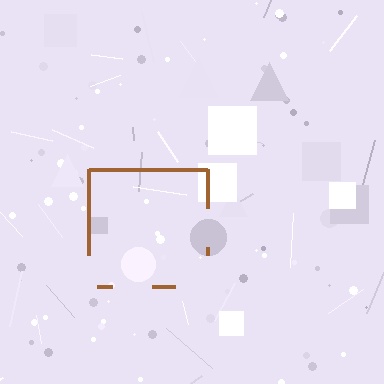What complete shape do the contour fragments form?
The contour fragments form a square.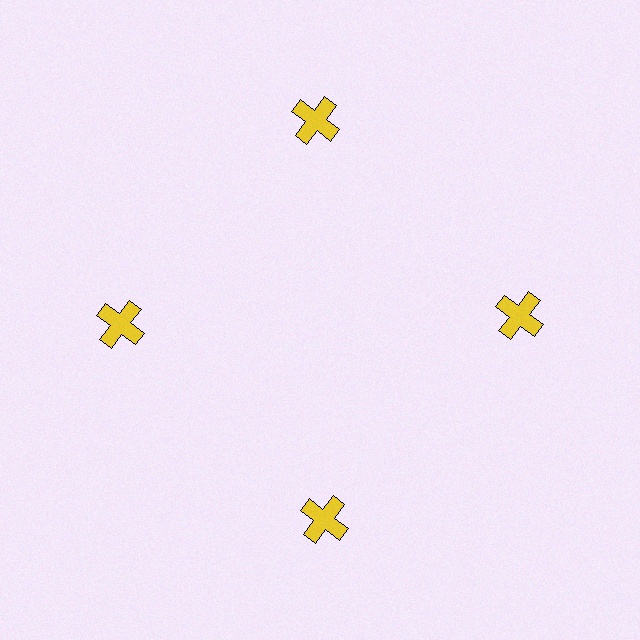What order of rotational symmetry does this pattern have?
This pattern has 4-fold rotational symmetry.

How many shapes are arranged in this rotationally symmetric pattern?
There are 4 shapes, arranged in 4 groups of 1.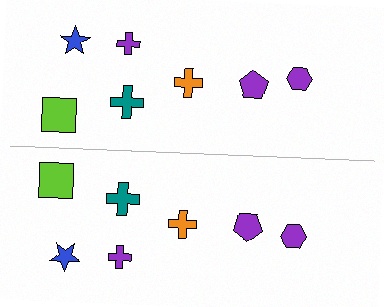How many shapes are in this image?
There are 14 shapes in this image.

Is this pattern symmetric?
Yes, this pattern has bilateral (reflection) symmetry.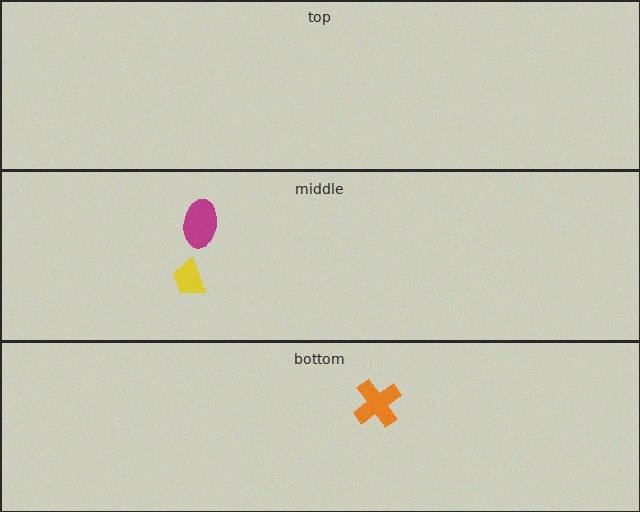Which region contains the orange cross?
The bottom region.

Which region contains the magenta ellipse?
The middle region.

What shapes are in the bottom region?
The orange cross.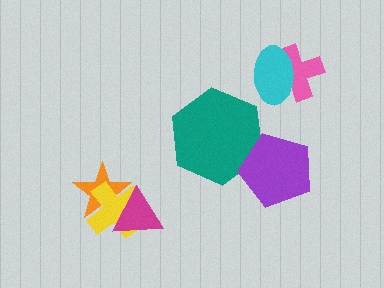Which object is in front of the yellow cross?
The magenta triangle is in front of the yellow cross.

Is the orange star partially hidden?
Yes, it is partially covered by another shape.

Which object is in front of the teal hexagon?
The purple pentagon is in front of the teal hexagon.